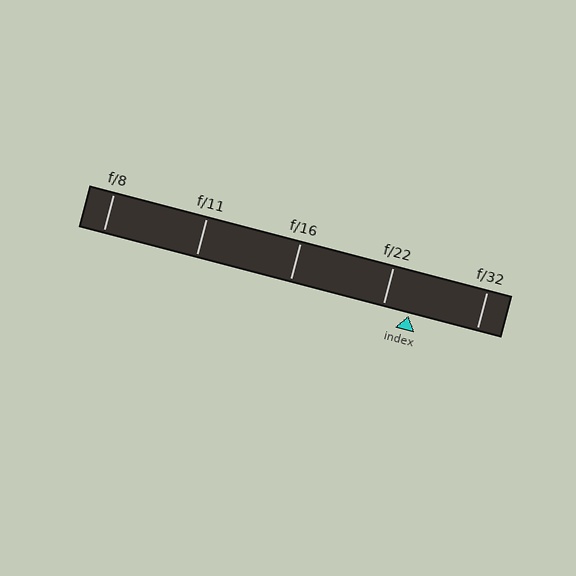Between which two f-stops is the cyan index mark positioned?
The index mark is between f/22 and f/32.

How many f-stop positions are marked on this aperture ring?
There are 5 f-stop positions marked.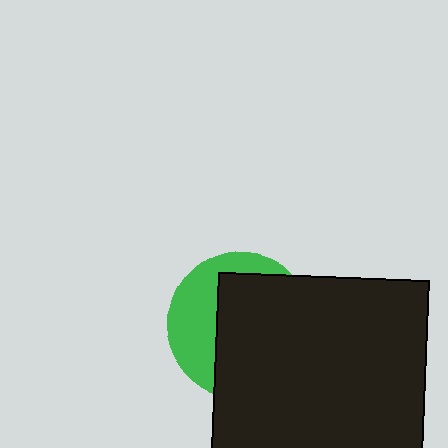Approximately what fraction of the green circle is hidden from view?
Roughly 64% of the green circle is hidden behind the black square.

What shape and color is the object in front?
The object in front is a black square.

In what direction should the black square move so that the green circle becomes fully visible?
The black square should move right. That is the shortest direction to clear the overlap and leave the green circle fully visible.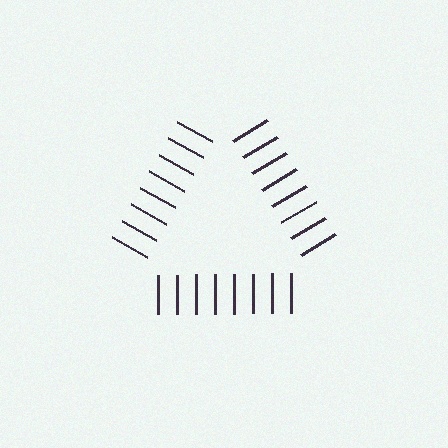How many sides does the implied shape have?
3 sides — the line-ends trace a triangle.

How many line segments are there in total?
24 — 8 along each of the 3 edges.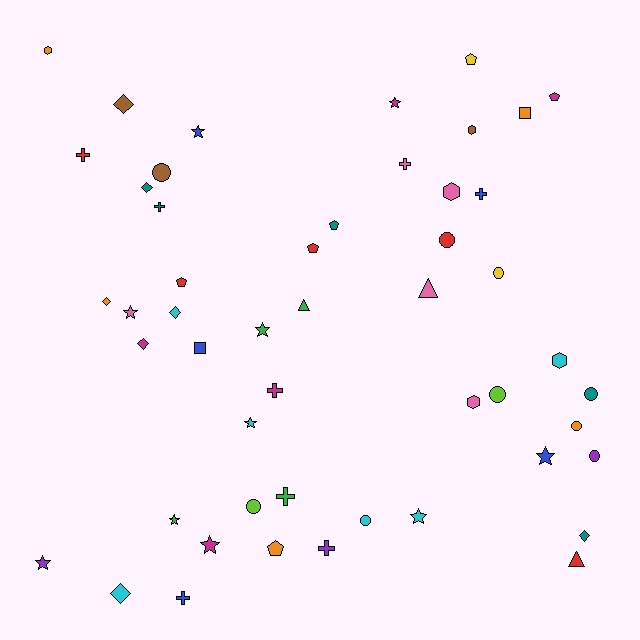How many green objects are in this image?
There are 4 green objects.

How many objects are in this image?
There are 50 objects.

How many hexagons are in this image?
There are 5 hexagons.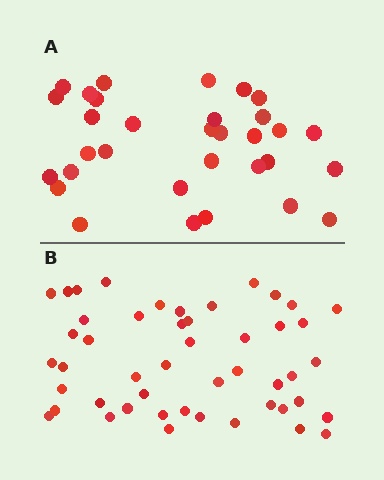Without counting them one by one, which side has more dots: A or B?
Region B (the bottom region) has more dots.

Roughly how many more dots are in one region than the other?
Region B has approximately 15 more dots than region A.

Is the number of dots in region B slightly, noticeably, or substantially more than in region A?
Region B has substantially more. The ratio is roughly 1.5 to 1.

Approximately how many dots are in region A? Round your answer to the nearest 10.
About 30 dots. (The exact count is 32, which rounds to 30.)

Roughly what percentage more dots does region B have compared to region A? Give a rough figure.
About 50% more.